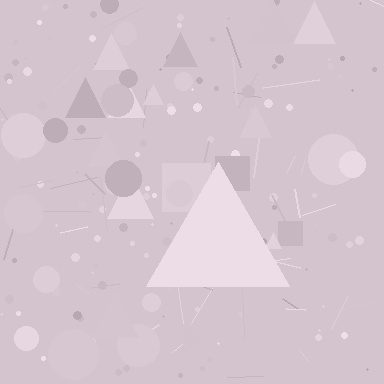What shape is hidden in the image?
A triangle is hidden in the image.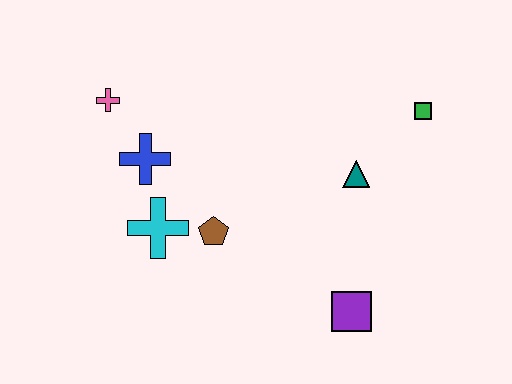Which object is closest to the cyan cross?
The brown pentagon is closest to the cyan cross.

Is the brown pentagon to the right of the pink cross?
Yes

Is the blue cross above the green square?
No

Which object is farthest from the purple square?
The pink cross is farthest from the purple square.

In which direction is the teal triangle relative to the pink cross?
The teal triangle is to the right of the pink cross.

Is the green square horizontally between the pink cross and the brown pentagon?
No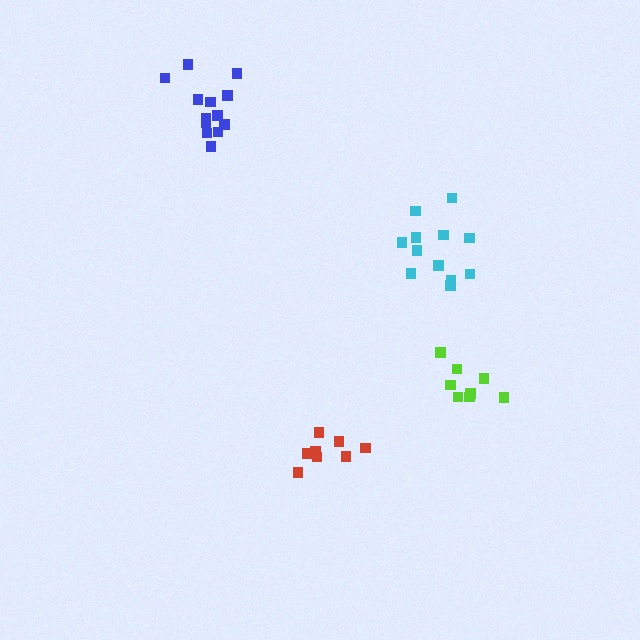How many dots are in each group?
Group 1: 12 dots, Group 2: 13 dots, Group 3: 8 dots, Group 4: 8 dots (41 total).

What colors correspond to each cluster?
The clusters are colored: cyan, blue, lime, red.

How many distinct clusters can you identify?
There are 4 distinct clusters.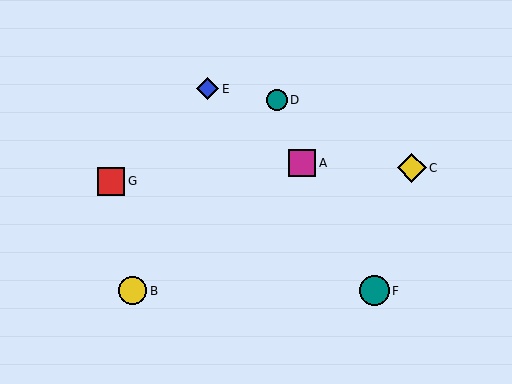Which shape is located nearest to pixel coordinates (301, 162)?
The magenta square (labeled A) at (302, 163) is nearest to that location.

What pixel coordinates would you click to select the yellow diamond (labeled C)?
Click at (412, 168) to select the yellow diamond C.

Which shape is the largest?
The teal circle (labeled F) is the largest.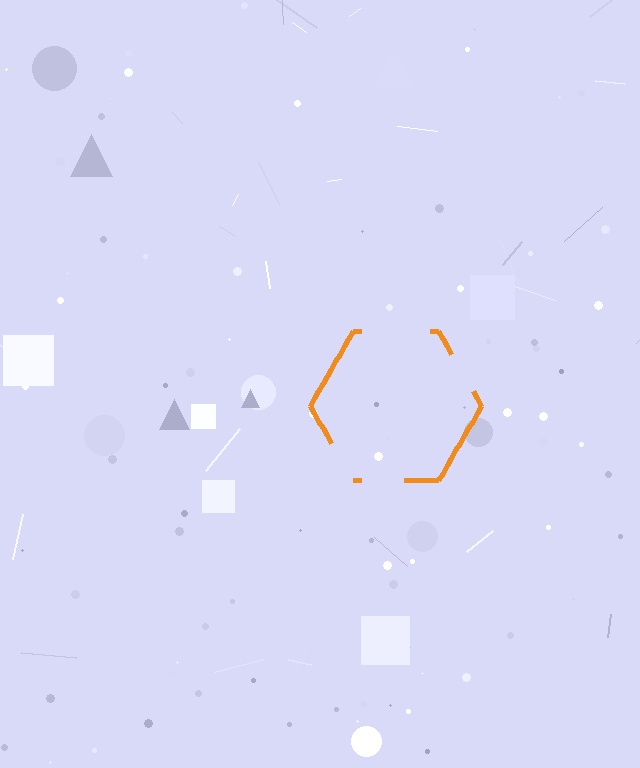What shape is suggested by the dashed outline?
The dashed outline suggests a hexagon.